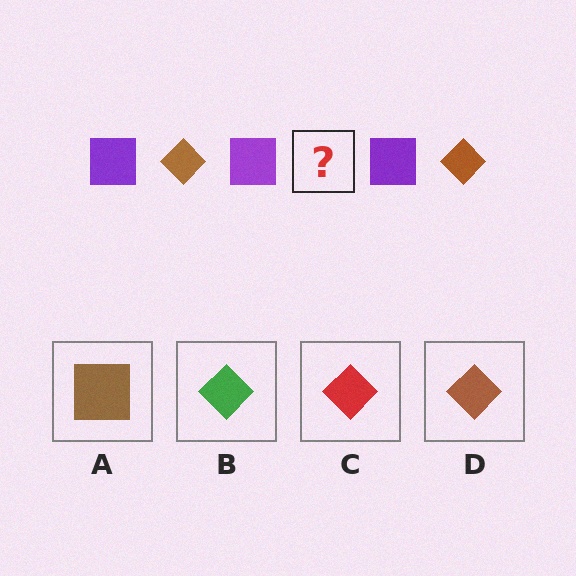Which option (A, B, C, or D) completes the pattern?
D.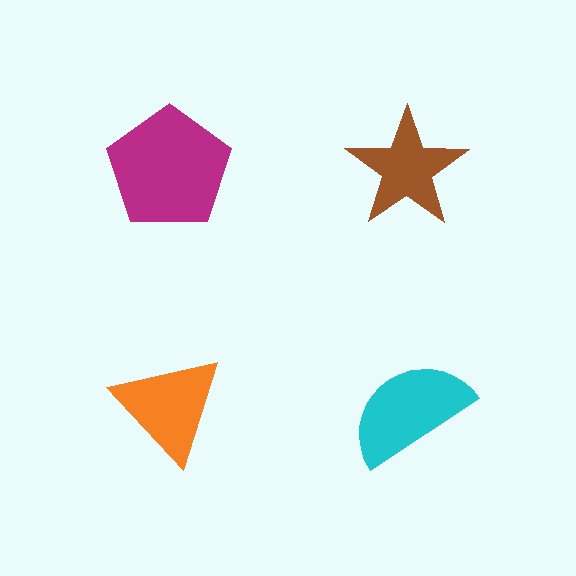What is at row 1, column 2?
A brown star.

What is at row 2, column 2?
A cyan semicircle.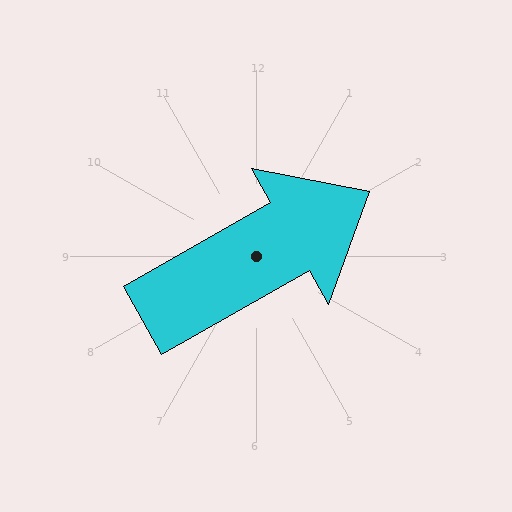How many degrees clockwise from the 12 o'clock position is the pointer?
Approximately 61 degrees.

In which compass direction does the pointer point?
Northeast.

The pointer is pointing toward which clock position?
Roughly 2 o'clock.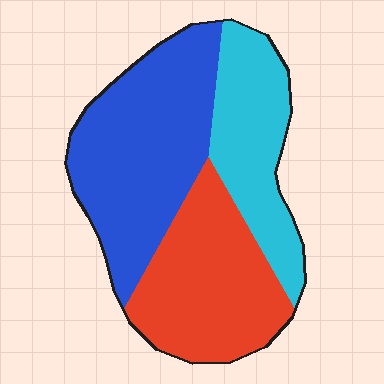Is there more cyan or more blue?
Blue.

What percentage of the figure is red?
Red covers roughly 35% of the figure.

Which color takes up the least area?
Cyan, at roughly 25%.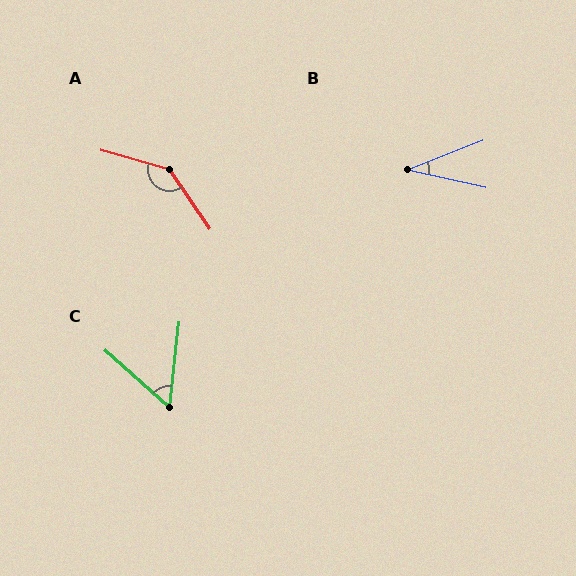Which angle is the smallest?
B, at approximately 34 degrees.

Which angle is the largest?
A, at approximately 140 degrees.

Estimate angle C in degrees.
Approximately 54 degrees.